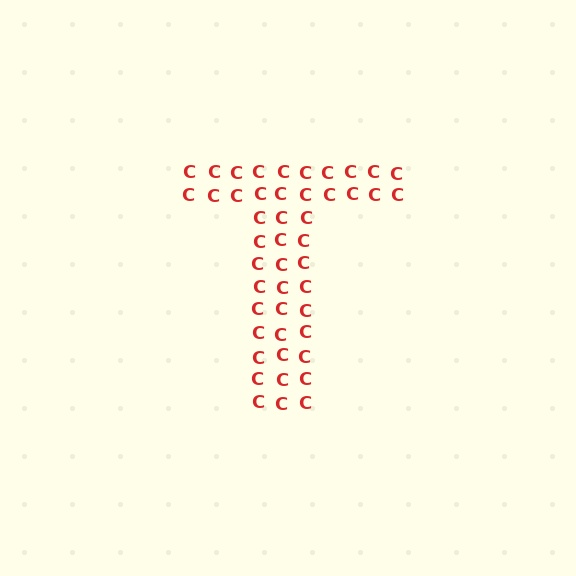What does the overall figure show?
The overall figure shows the letter T.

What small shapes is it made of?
It is made of small letter C's.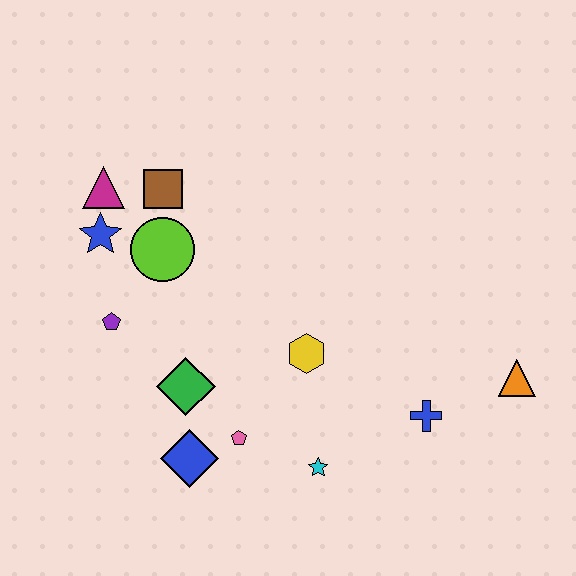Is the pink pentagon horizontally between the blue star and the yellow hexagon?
Yes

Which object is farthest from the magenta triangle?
The orange triangle is farthest from the magenta triangle.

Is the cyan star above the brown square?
No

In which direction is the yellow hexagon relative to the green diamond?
The yellow hexagon is to the right of the green diamond.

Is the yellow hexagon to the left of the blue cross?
Yes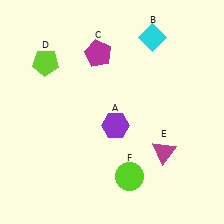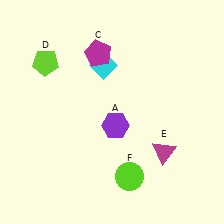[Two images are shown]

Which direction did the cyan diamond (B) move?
The cyan diamond (B) moved left.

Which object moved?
The cyan diamond (B) moved left.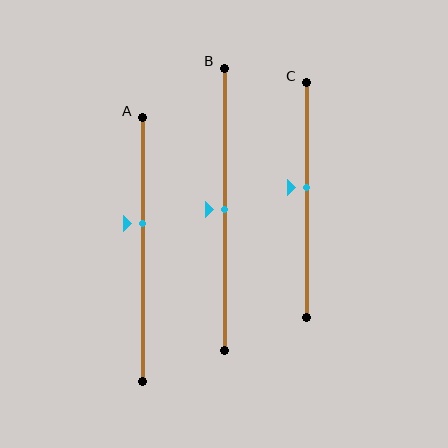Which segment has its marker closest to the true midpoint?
Segment B has its marker closest to the true midpoint.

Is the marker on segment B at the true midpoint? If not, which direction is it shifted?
Yes, the marker on segment B is at the true midpoint.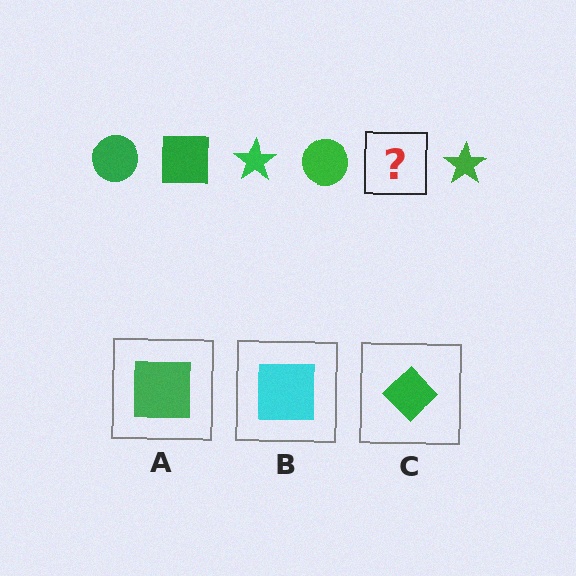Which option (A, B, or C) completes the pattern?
A.